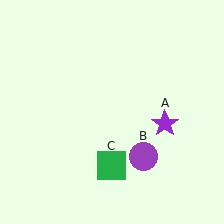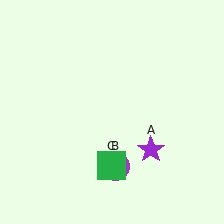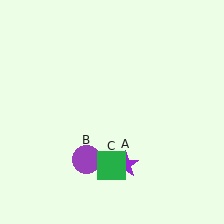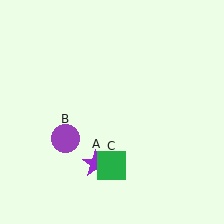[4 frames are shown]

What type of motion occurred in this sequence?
The purple star (object A), purple circle (object B) rotated clockwise around the center of the scene.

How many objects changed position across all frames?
2 objects changed position: purple star (object A), purple circle (object B).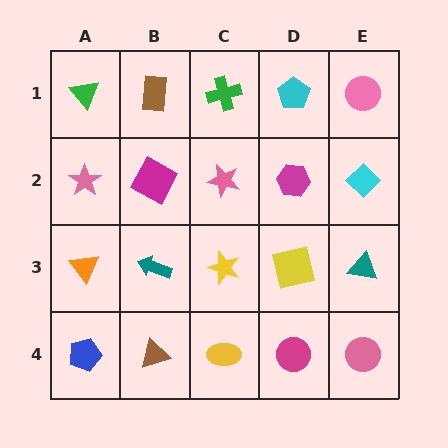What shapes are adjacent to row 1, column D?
A magenta hexagon (row 2, column D), a green cross (row 1, column C), a pink circle (row 1, column E).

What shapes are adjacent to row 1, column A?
A pink star (row 2, column A), a brown rectangle (row 1, column B).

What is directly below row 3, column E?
A pink circle.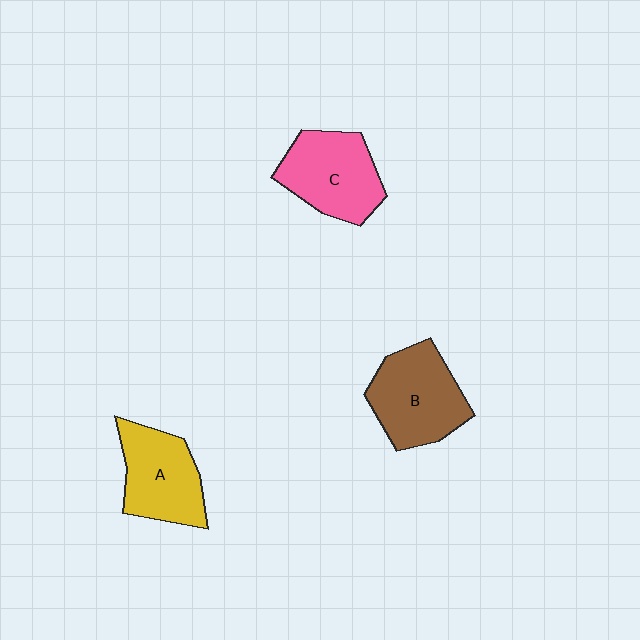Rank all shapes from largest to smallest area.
From largest to smallest: B (brown), C (pink), A (yellow).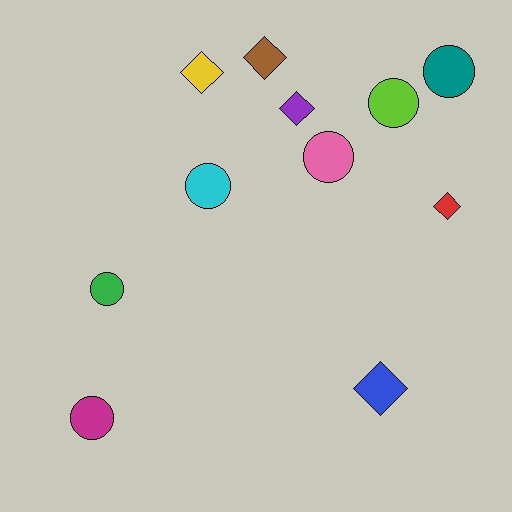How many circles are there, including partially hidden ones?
There are 6 circles.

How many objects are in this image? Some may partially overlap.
There are 11 objects.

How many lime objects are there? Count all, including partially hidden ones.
There is 1 lime object.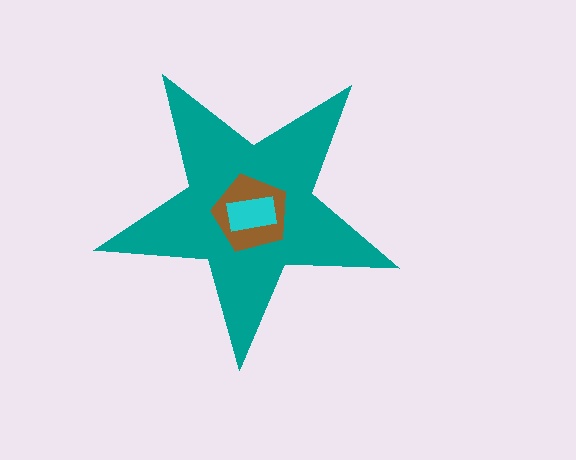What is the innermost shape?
The cyan rectangle.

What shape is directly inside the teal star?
The brown pentagon.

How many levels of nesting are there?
3.